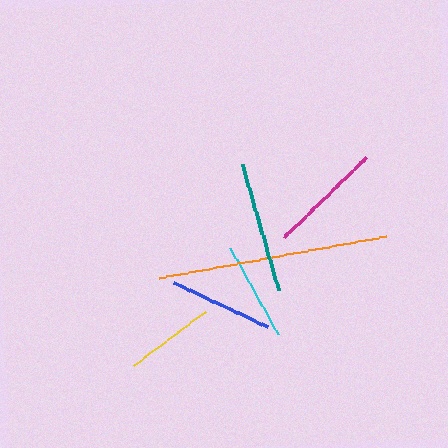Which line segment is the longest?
The orange line is the longest at approximately 231 pixels.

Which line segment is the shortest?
The yellow line is the shortest at approximately 90 pixels.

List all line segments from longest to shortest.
From longest to shortest: orange, teal, magenta, blue, cyan, yellow.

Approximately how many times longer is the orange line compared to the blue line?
The orange line is approximately 2.2 times the length of the blue line.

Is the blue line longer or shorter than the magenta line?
The magenta line is longer than the blue line.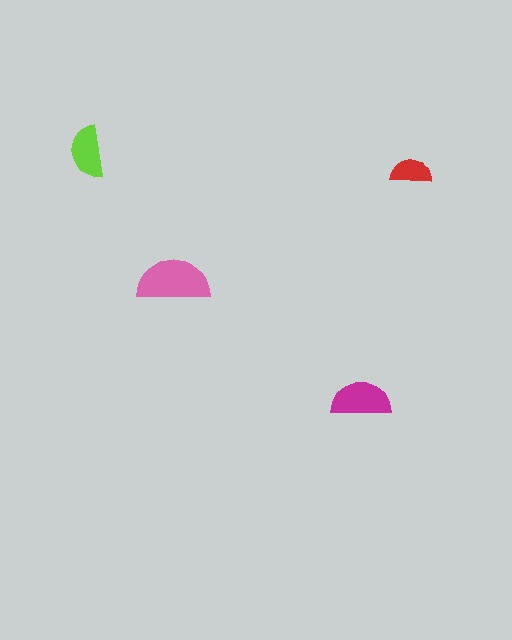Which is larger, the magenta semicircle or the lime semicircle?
The magenta one.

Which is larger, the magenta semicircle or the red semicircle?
The magenta one.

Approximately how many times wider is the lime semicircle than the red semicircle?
About 1.5 times wider.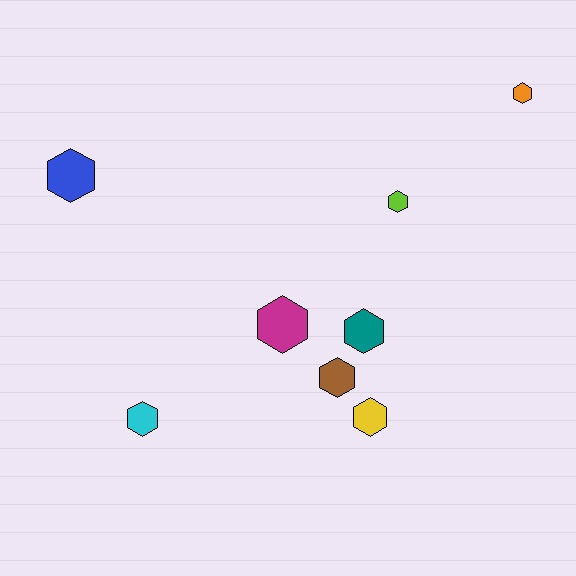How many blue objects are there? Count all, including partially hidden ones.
There is 1 blue object.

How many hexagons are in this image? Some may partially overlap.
There are 8 hexagons.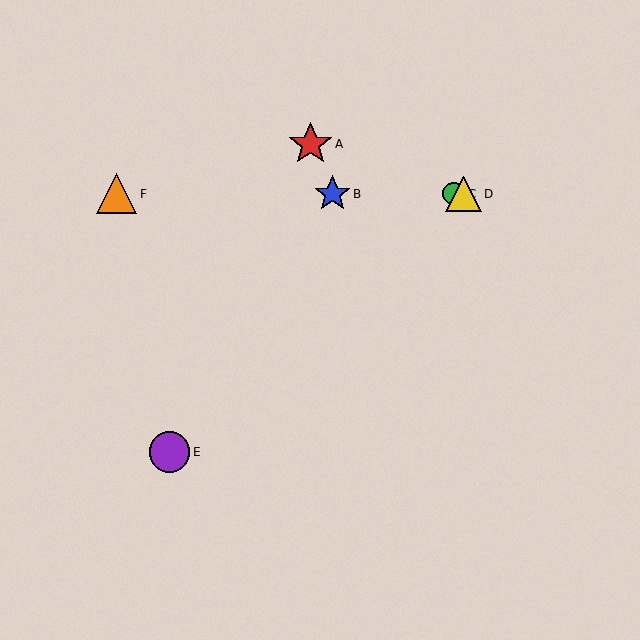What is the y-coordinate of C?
Object C is at y≈194.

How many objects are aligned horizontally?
4 objects (B, C, D, F) are aligned horizontally.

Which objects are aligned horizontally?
Objects B, C, D, F are aligned horizontally.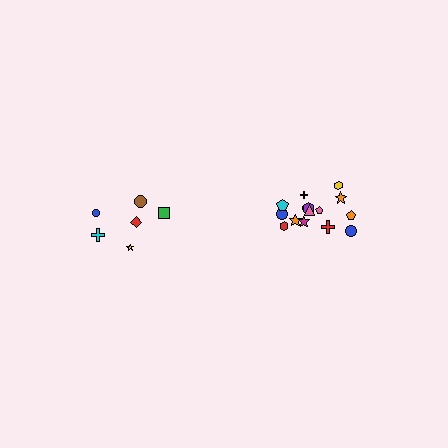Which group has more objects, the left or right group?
The right group.